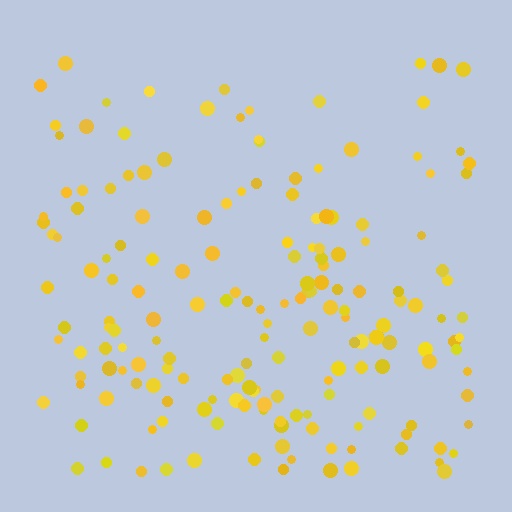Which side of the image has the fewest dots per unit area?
The top.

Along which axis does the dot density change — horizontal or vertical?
Vertical.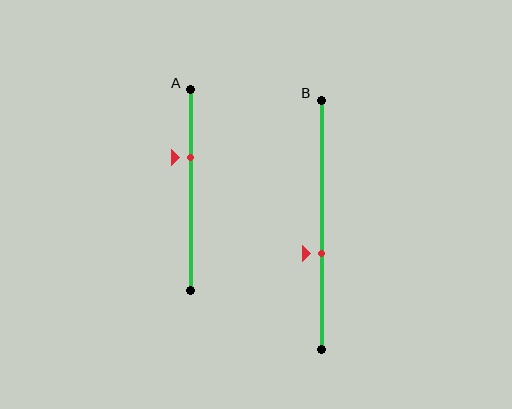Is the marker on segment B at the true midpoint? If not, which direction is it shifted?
No, the marker on segment B is shifted downward by about 11% of the segment length.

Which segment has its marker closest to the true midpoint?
Segment B has its marker closest to the true midpoint.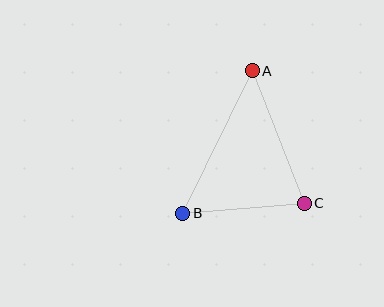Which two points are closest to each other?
Points B and C are closest to each other.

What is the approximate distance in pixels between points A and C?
The distance between A and C is approximately 142 pixels.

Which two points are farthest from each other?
Points A and B are farthest from each other.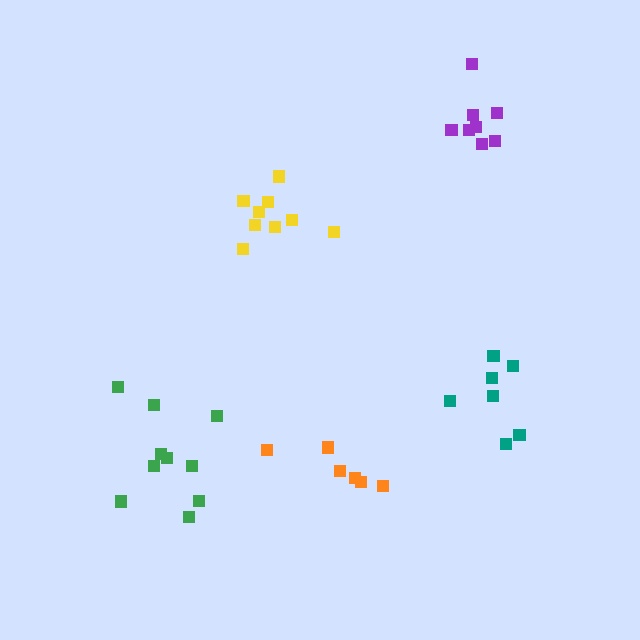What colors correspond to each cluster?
The clusters are colored: green, purple, yellow, orange, teal.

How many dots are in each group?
Group 1: 10 dots, Group 2: 8 dots, Group 3: 9 dots, Group 4: 6 dots, Group 5: 7 dots (40 total).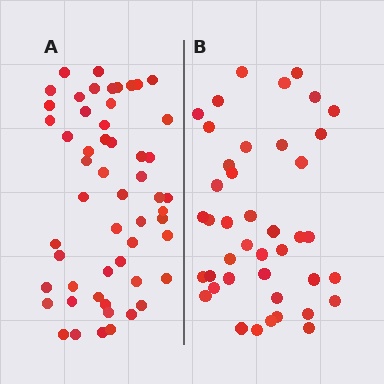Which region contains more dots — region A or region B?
Region A (the left region) has more dots.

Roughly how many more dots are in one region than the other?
Region A has roughly 12 or so more dots than region B.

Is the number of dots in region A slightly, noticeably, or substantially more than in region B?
Region A has noticeably more, but not dramatically so. The ratio is roughly 1.3 to 1.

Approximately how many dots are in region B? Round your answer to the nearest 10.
About 40 dots. (The exact count is 42, which rounds to 40.)